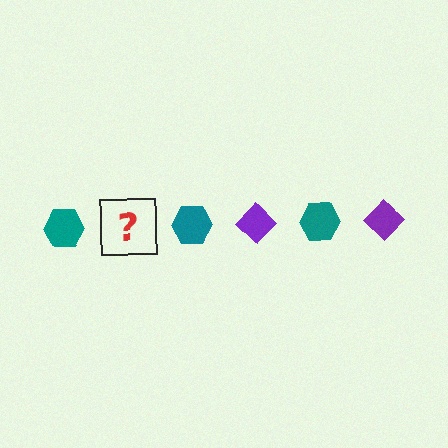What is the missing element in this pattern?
The missing element is a purple diamond.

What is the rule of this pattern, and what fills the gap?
The rule is that the pattern alternates between teal hexagon and purple diamond. The gap should be filled with a purple diamond.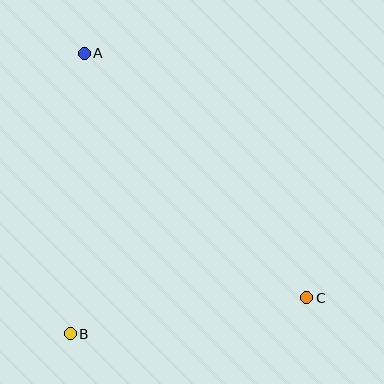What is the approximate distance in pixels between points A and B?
The distance between A and B is approximately 281 pixels.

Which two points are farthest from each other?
Points A and C are farthest from each other.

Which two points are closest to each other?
Points B and C are closest to each other.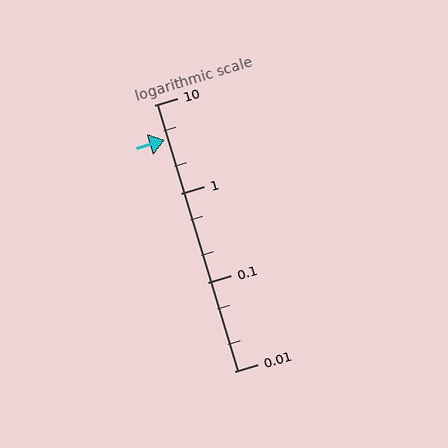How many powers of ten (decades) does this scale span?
The scale spans 3 decades, from 0.01 to 10.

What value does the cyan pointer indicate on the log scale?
The pointer indicates approximately 4.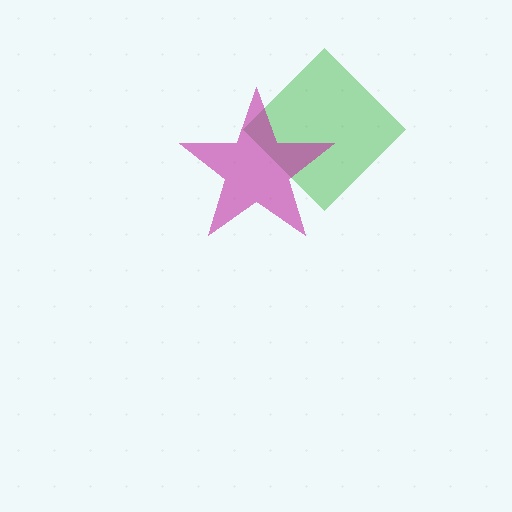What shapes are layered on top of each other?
The layered shapes are: a green diamond, a magenta star.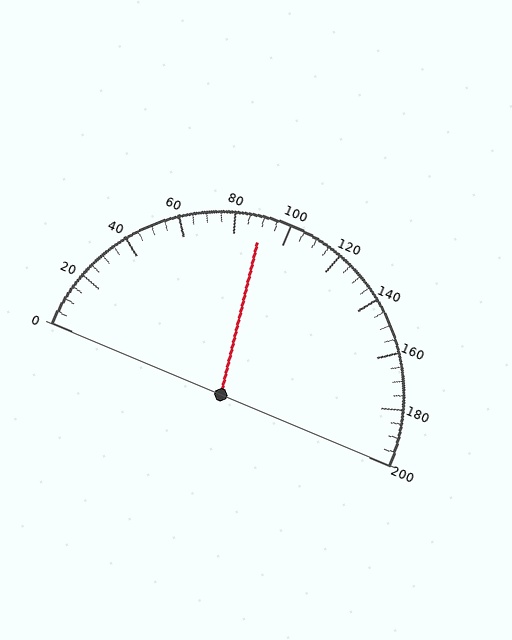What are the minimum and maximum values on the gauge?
The gauge ranges from 0 to 200.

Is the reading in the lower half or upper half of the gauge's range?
The reading is in the lower half of the range (0 to 200).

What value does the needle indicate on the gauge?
The needle indicates approximately 90.